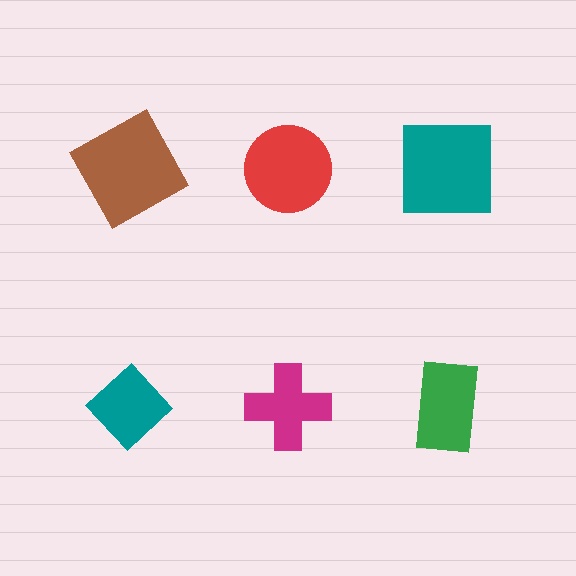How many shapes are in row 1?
3 shapes.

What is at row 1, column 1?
A brown square.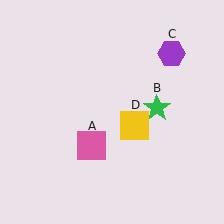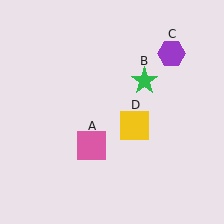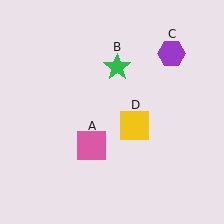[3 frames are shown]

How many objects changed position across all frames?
1 object changed position: green star (object B).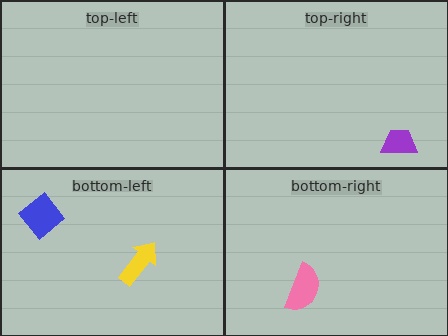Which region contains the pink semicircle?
The bottom-right region.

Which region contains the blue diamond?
The bottom-left region.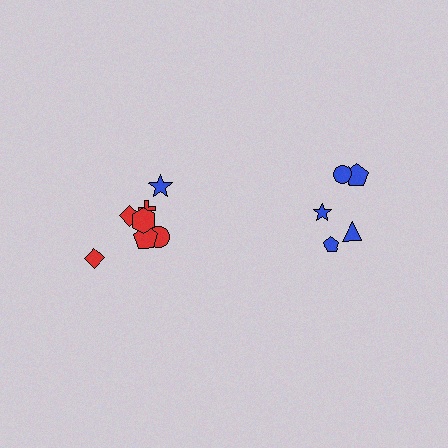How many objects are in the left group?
There are 7 objects.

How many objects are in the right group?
There are 5 objects.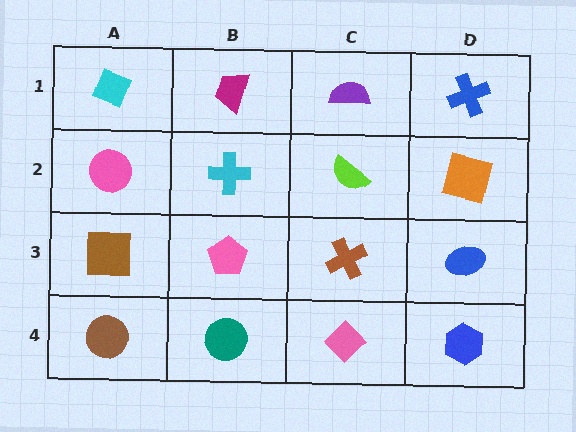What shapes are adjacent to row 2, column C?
A purple semicircle (row 1, column C), a brown cross (row 3, column C), a cyan cross (row 2, column B), an orange square (row 2, column D).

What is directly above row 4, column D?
A blue ellipse.